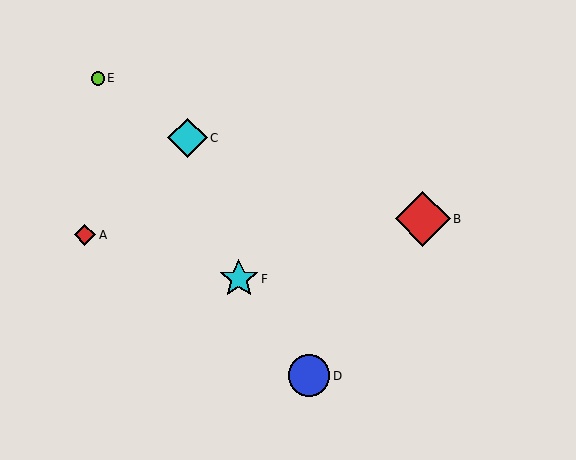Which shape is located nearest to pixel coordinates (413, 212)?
The red diamond (labeled B) at (423, 219) is nearest to that location.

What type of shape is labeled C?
Shape C is a cyan diamond.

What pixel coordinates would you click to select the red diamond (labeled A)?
Click at (85, 235) to select the red diamond A.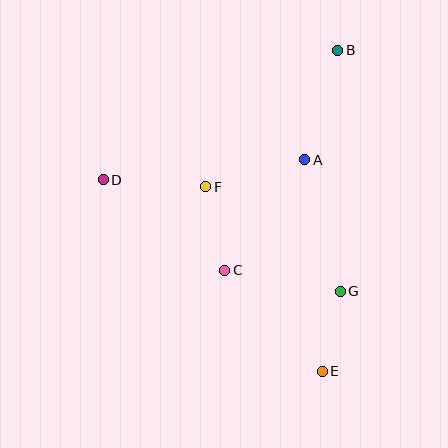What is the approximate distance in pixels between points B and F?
The distance between B and F is approximately 190 pixels.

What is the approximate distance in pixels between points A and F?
The distance between A and F is approximately 102 pixels.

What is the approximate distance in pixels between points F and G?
The distance between F and G is approximately 171 pixels.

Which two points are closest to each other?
Points E and G are closest to each other.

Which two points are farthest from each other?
Points B and E are farthest from each other.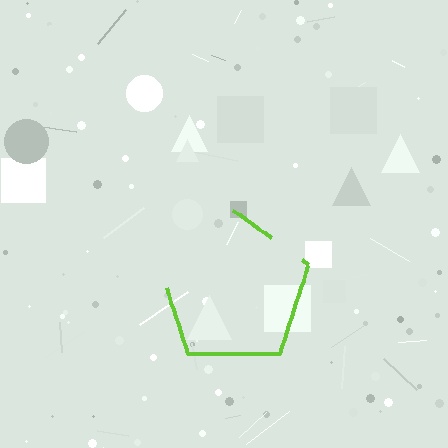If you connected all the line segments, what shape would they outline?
They would outline a pentagon.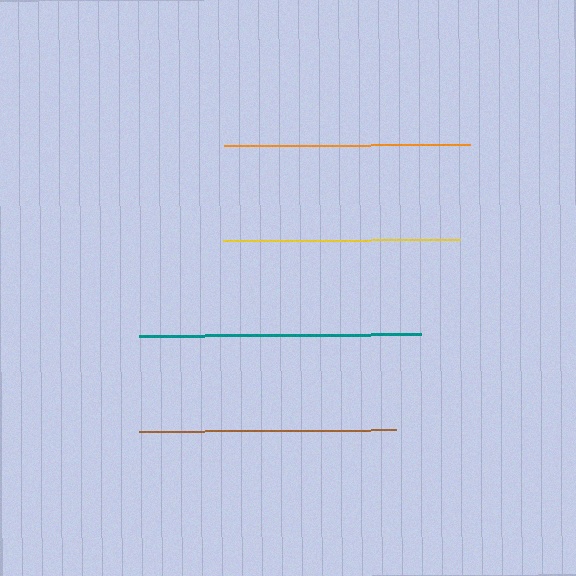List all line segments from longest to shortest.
From longest to shortest: teal, brown, orange, yellow.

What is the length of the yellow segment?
The yellow segment is approximately 237 pixels long.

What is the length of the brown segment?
The brown segment is approximately 257 pixels long.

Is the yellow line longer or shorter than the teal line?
The teal line is longer than the yellow line.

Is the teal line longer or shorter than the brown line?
The teal line is longer than the brown line.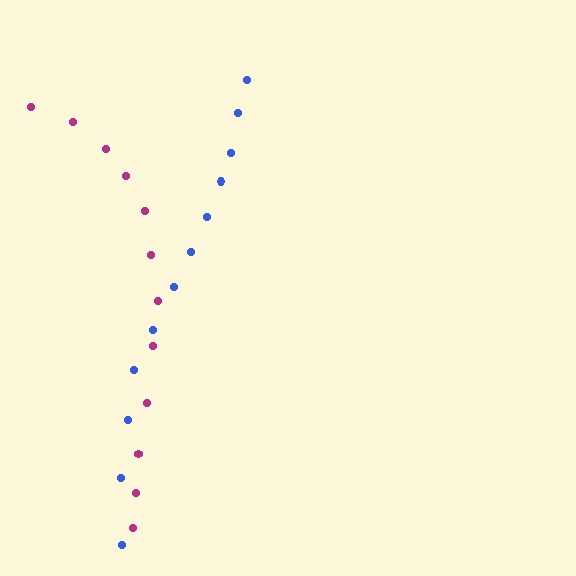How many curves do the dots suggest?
There are 2 distinct paths.